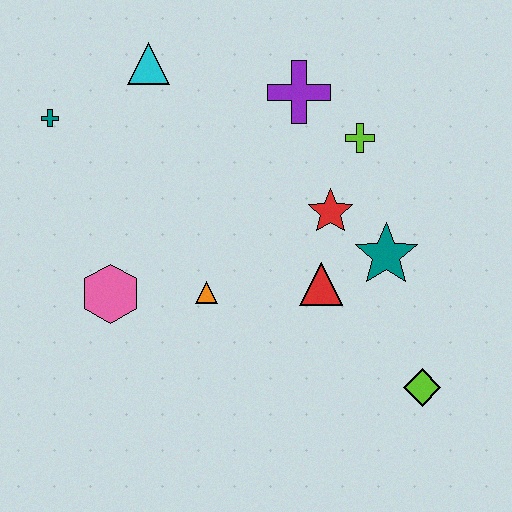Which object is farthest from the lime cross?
The teal cross is farthest from the lime cross.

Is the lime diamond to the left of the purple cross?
No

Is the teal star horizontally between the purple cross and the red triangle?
No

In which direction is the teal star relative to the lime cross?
The teal star is below the lime cross.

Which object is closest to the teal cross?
The cyan triangle is closest to the teal cross.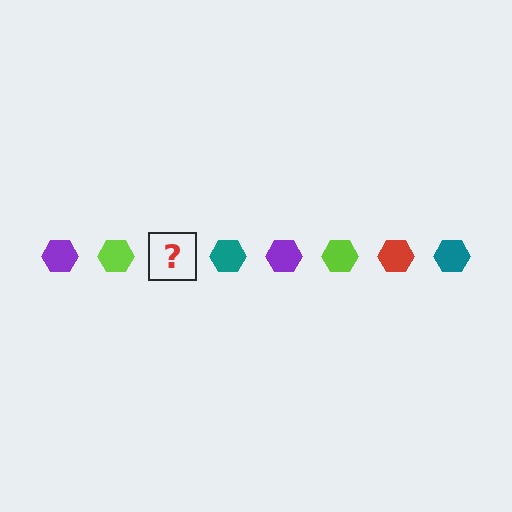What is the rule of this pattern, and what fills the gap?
The rule is that the pattern cycles through purple, lime, red, teal hexagons. The gap should be filled with a red hexagon.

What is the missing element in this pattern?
The missing element is a red hexagon.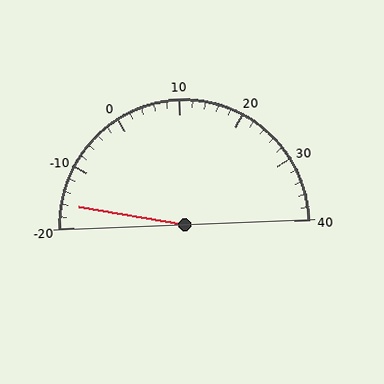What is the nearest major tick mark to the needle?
The nearest major tick mark is -20.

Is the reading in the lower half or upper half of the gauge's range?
The reading is in the lower half of the range (-20 to 40).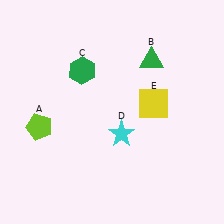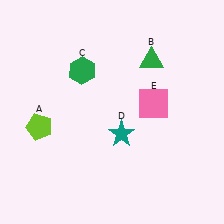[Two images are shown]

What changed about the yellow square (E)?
In Image 1, E is yellow. In Image 2, it changed to pink.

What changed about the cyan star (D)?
In Image 1, D is cyan. In Image 2, it changed to teal.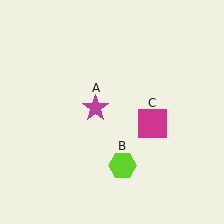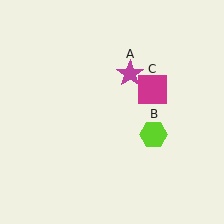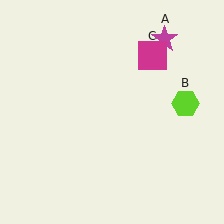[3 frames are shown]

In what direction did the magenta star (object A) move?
The magenta star (object A) moved up and to the right.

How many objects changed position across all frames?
3 objects changed position: magenta star (object A), lime hexagon (object B), magenta square (object C).